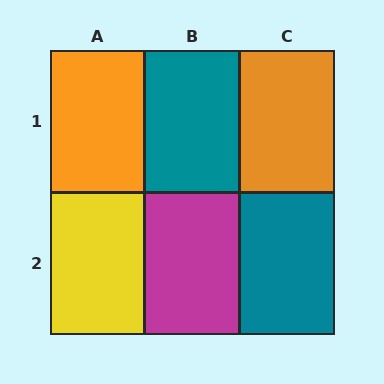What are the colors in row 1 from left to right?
Orange, teal, orange.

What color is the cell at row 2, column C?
Teal.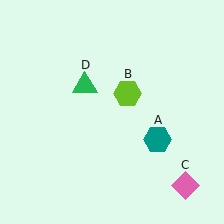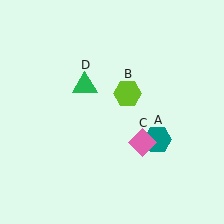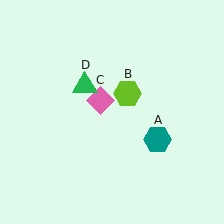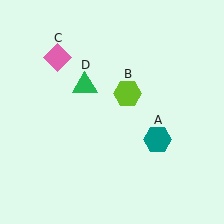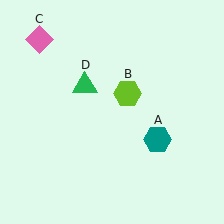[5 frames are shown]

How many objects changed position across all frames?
1 object changed position: pink diamond (object C).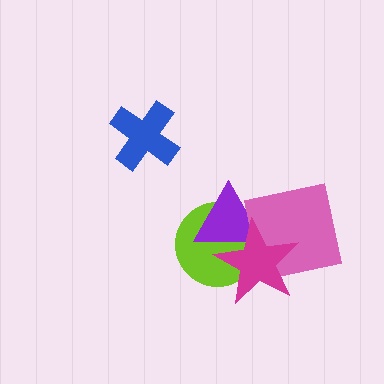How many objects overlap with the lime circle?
2 objects overlap with the lime circle.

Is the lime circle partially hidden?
Yes, it is partially covered by another shape.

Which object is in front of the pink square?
The magenta star is in front of the pink square.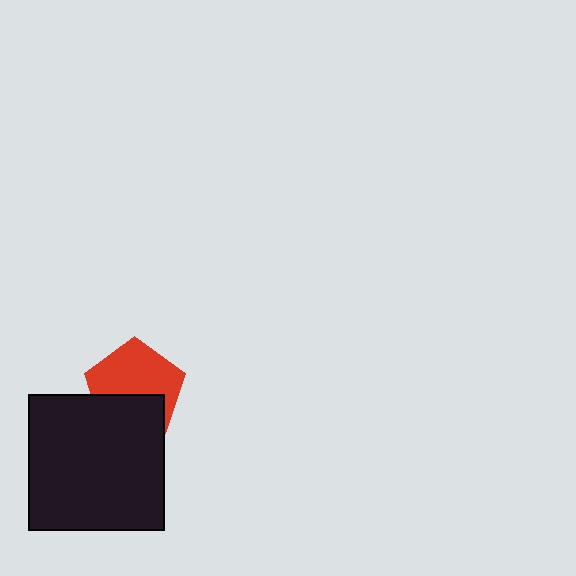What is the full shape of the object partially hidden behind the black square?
The partially hidden object is a red pentagon.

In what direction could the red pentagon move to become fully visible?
The red pentagon could move up. That would shift it out from behind the black square entirely.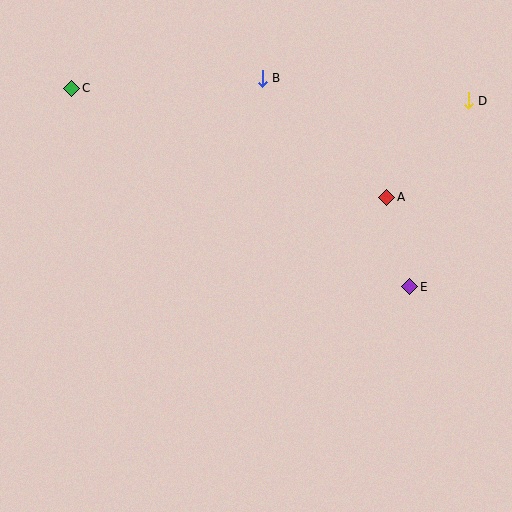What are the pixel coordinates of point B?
Point B is at (262, 78).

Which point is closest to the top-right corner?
Point D is closest to the top-right corner.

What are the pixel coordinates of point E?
Point E is at (410, 287).